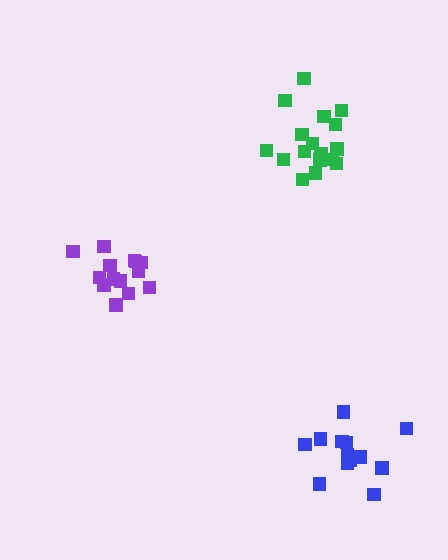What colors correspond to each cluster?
The clusters are colored: purple, blue, green.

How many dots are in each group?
Group 1: 14 dots, Group 2: 13 dots, Group 3: 17 dots (44 total).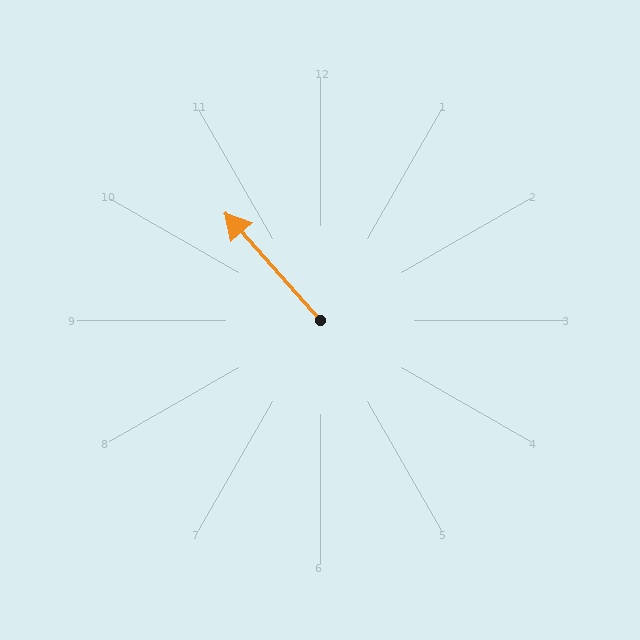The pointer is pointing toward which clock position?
Roughly 11 o'clock.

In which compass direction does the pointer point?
Northwest.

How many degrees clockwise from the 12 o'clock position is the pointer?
Approximately 318 degrees.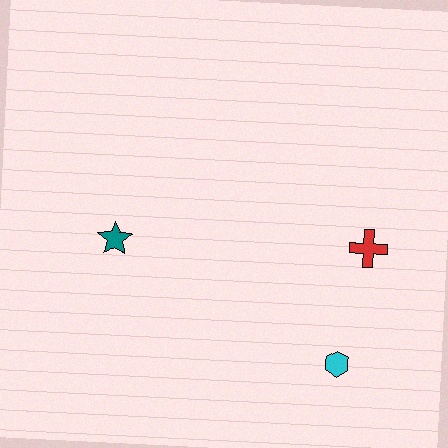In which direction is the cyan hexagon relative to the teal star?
The cyan hexagon is to the right of the teal star.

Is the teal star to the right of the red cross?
No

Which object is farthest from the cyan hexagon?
The teal star is farthest from the cyan hexagon.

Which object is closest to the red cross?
The cyan hexagon is closest to the red cross.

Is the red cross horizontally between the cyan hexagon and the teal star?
No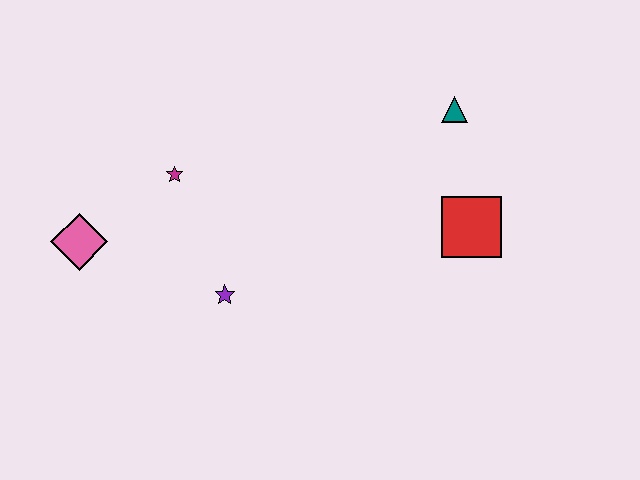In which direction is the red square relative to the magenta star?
The red square is to the right of the magenta star.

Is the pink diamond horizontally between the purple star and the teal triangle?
No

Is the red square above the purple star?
Yes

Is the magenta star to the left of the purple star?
Yes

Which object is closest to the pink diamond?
The magenta star is closest to the pink diamond.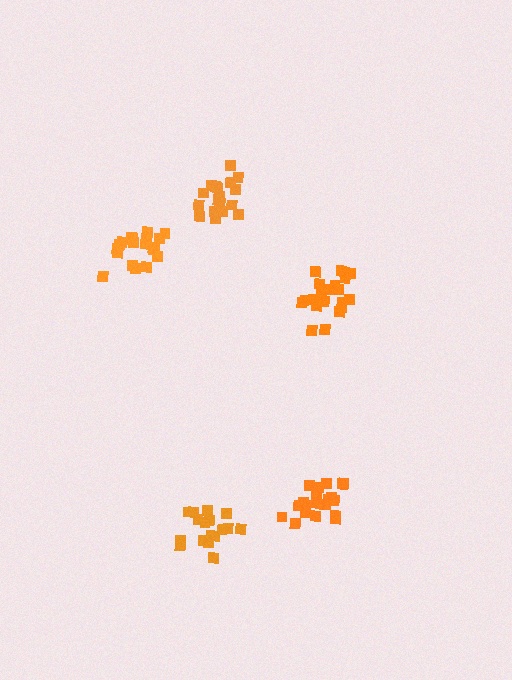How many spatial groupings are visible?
There are 5 spatial groupings.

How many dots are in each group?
Group 1: 21 dots, Group 2: 19 dots, Group 3: 20 dots, Group 4: 21 dots, Group 5: 17 dots (98 total).